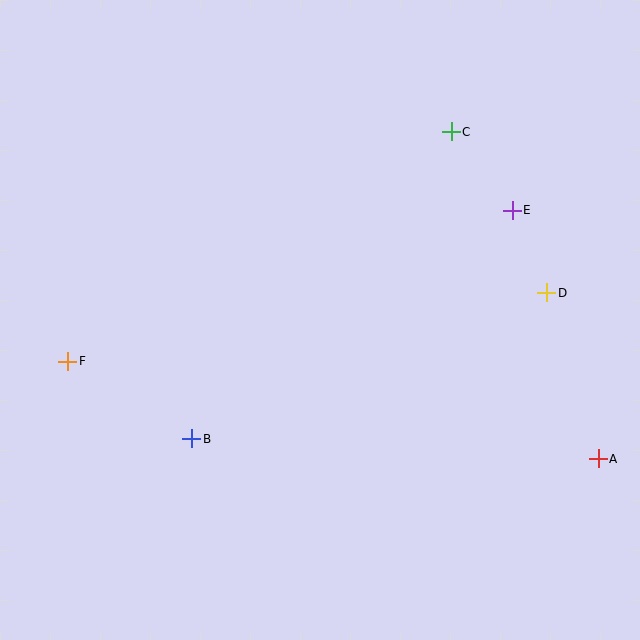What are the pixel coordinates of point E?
Point E is at (512, 210).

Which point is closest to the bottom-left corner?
Point B is closest to the bottom-left corner.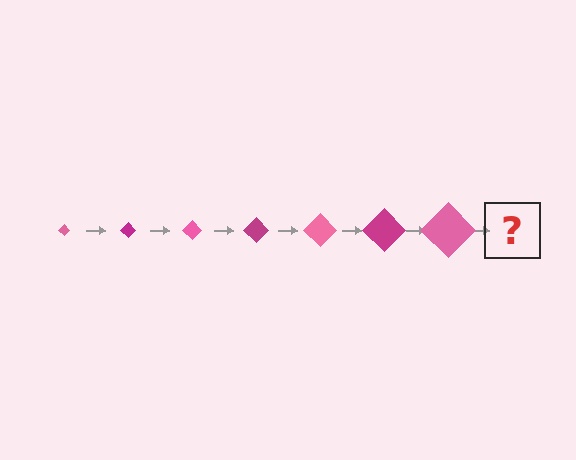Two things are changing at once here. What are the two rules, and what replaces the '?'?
The two rules are that the diamond grows larger each step and the color cycles through pink and magenta. The '?' should be a magenta diamond, larger than the previous one.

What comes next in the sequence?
The next element should be a magenta diamond, larger than the previous one.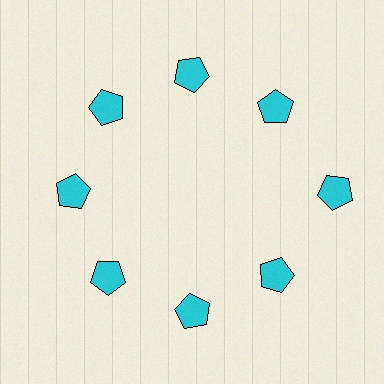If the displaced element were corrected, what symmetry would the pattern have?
It would have 8-fold rotational symmetry — the pattern would map onto itself every 45 degrees.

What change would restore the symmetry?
The symmetry would be restored by moving it inward, back onto the ring so that all 8 pentagons sit at equal angles and equal distance from the center.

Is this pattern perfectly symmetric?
No. The 8 cyan pentagons are arranged in a ring, but one element near the 3 o'clock position is pushed outward from the center, breaking the 8-fold rotational symmetry.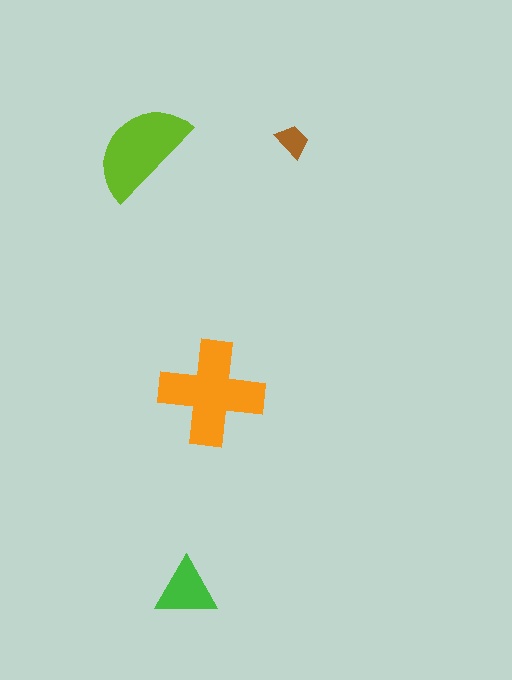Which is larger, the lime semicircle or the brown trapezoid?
The lime semicircle.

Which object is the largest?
The orange cross.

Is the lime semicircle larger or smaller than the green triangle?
Larger.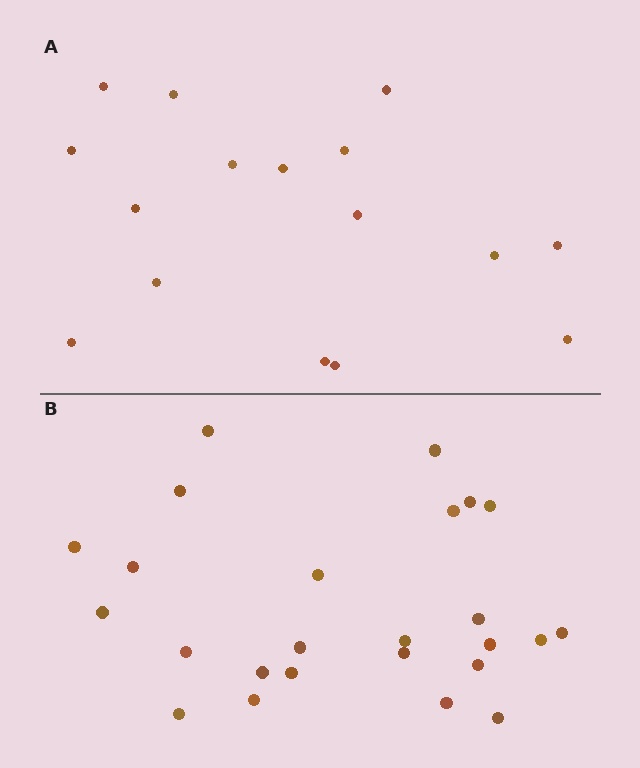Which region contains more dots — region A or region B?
Region B (the bottom region) has more dots.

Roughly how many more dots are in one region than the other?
Region B has roughly 8 or so more dots than region A.